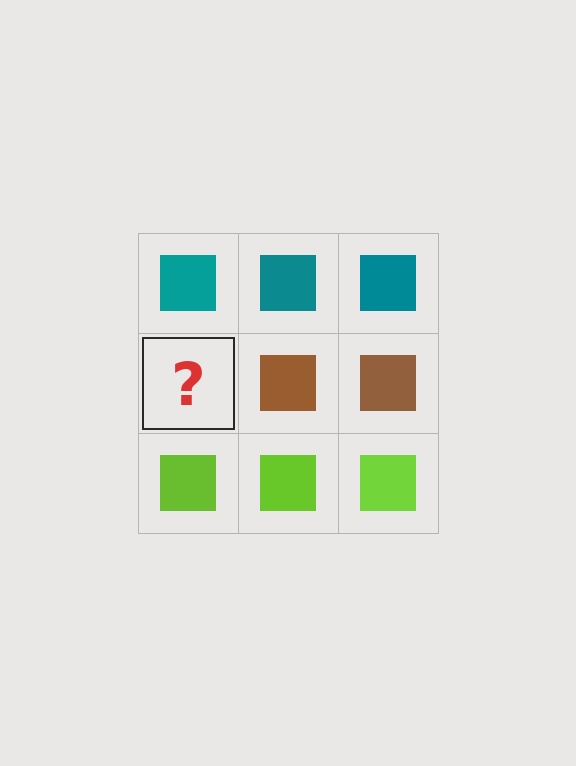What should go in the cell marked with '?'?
The missing cell should contain a brown square.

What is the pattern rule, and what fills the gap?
The rule is that each row has a consistent color. The gap should be filled with a brown square.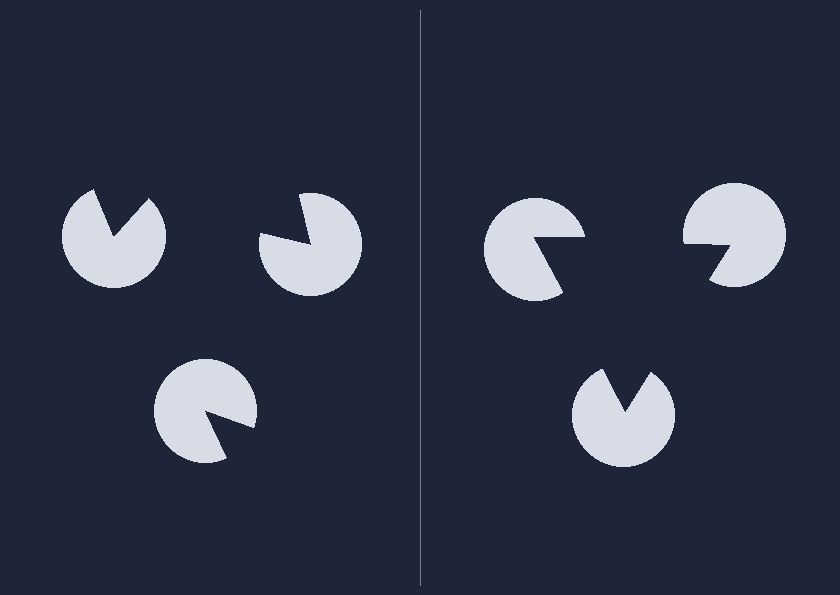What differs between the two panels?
The pac-man discs are positioned identically on both sides; only the wedge orientations differ. On the right they align to a triangle; on the left they are misaligned.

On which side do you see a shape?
An illusory triangle appears on the right side. On the left side the wedge cuts are rotated, so no coherent shape forms.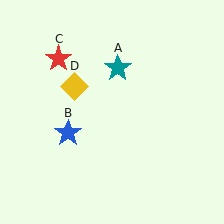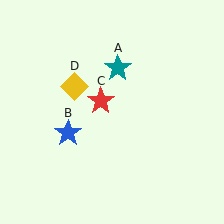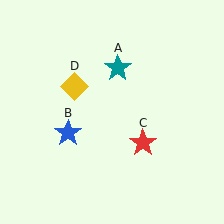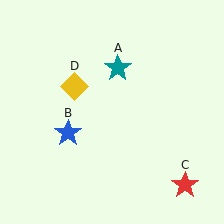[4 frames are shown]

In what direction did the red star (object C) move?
The red star (object C) moved down and to the right.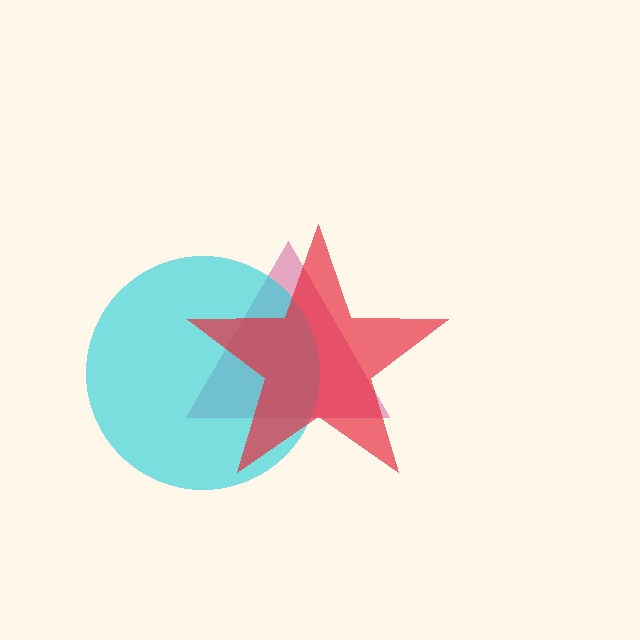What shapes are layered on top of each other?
The layered shapes are: a magenta triangle, a cyan circle, a red star.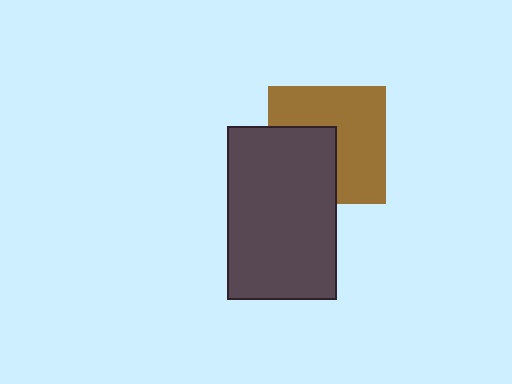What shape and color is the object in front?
The object in front is a dark gray rectangle.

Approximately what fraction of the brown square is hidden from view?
Roughly 39% of the brown square is hidden behind the dark gray rectangle.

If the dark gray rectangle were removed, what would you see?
You would see the complete brown square.